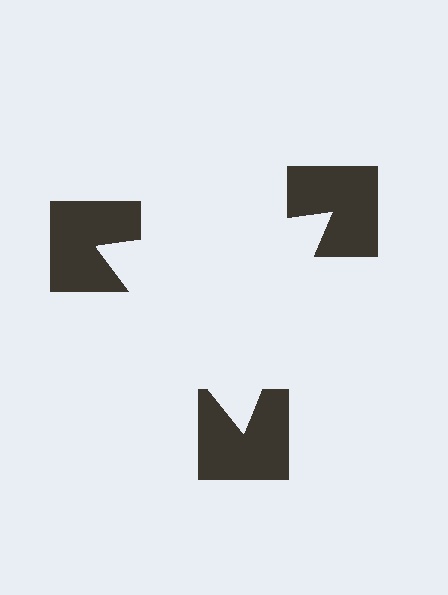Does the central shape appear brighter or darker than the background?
It typically appears slightly brighter than the background, even though no actual brightness change is drawn.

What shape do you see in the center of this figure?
An illusory triangle — its edges are inferred from the aligned wedge cuts in the notched squares, not physically drawn.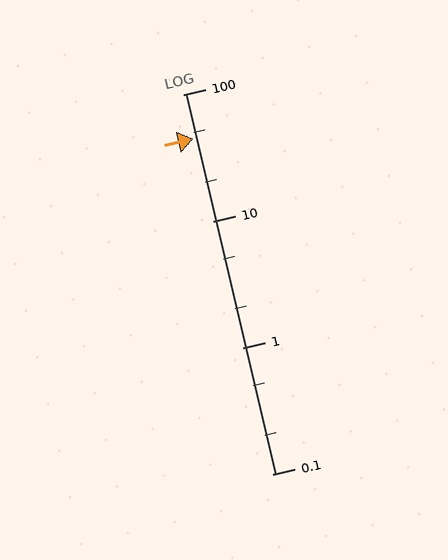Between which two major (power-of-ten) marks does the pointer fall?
The pointer is between 10 and 100.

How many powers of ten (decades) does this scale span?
The scale spans 3 decades, from 0.1 to 100.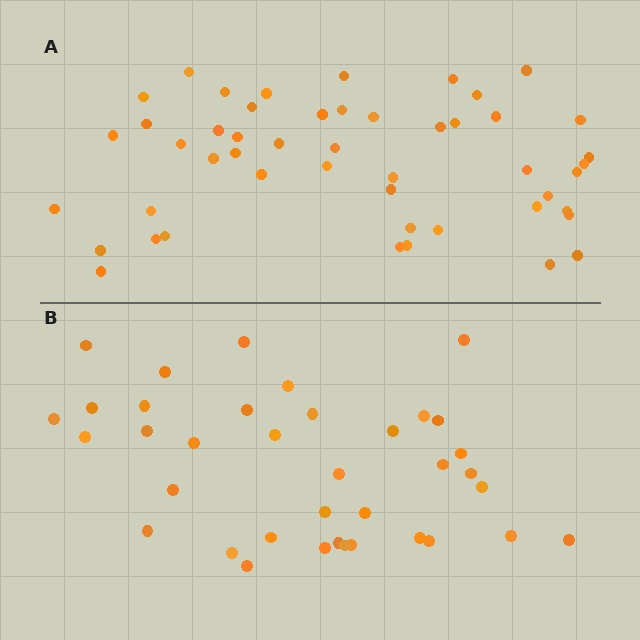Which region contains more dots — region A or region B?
Region A (the top region) has more dots.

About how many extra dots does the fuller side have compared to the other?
Region A has roughly 12 or so more dots than region B.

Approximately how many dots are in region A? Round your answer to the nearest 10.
About 50 dots. (The exact count is 49, which rounds to 50.)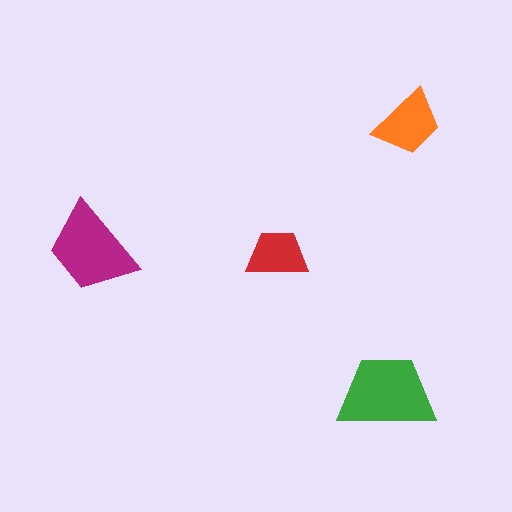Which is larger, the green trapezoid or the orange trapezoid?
The green one.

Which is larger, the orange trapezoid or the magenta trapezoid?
The magenta one.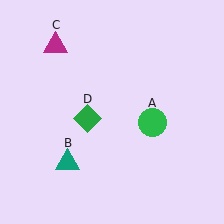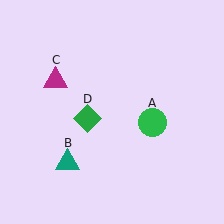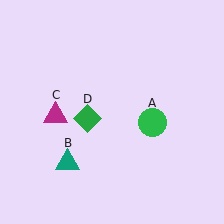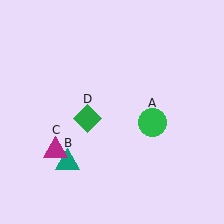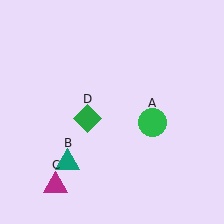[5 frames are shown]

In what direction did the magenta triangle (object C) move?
The magenta triangle (object C) moved down.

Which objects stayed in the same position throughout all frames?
Green circle (object A) and teal triangle (object B) and green diamond (object D) remained stationary.